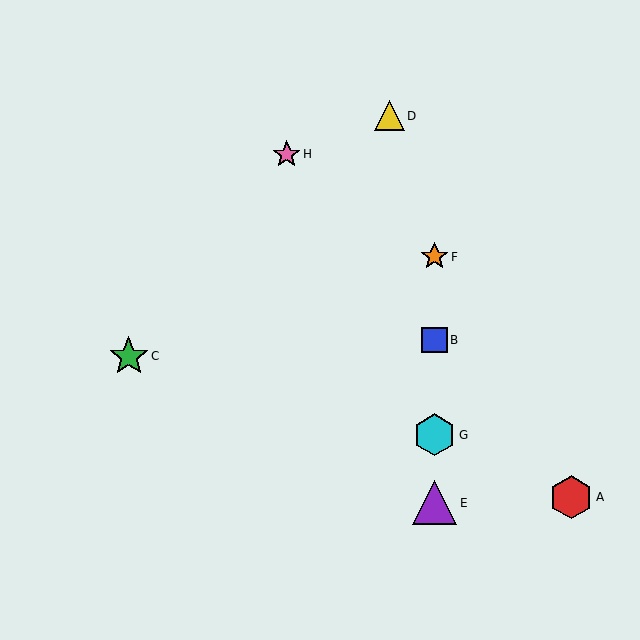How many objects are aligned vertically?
4 objects (B, E, F, G) are aligned vertically.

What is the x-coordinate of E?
Object E is at x≈435.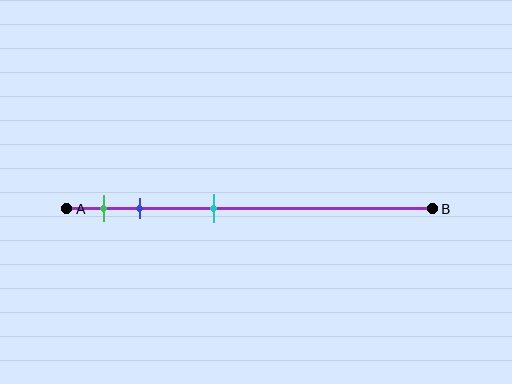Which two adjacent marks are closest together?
The green and blue marks are the closest adjacent pair.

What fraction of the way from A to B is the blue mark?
The blue mark is approximately 20% (0.2) of the way from A to B.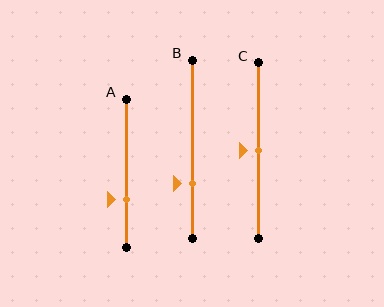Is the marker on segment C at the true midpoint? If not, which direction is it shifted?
Yes, the marker on segment C is at the true midpoint.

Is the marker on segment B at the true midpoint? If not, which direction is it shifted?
No, the marker on segment B is shifted downward by about 19% of the segment length.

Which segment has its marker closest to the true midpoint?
Segment C has its marker closest to the true midpoint.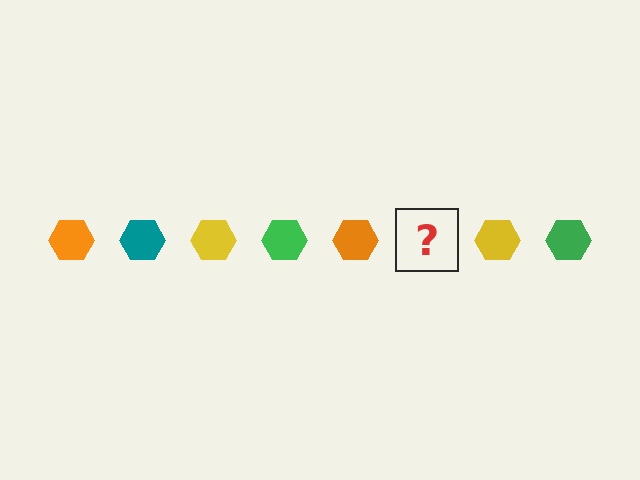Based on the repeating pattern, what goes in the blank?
The blank should be a teal hexagon.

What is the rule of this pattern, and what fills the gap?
The rule is that the pattern cycles through orange, teal, yellow, green hexagons. The gap should be filled with a teal hexagon.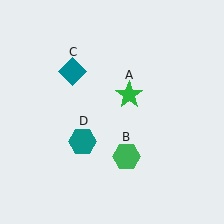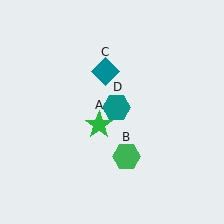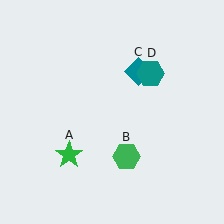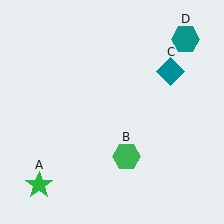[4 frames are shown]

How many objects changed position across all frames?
3 objects changed position: green star (object A), teal diamond (object C), teal hexagon (object D).